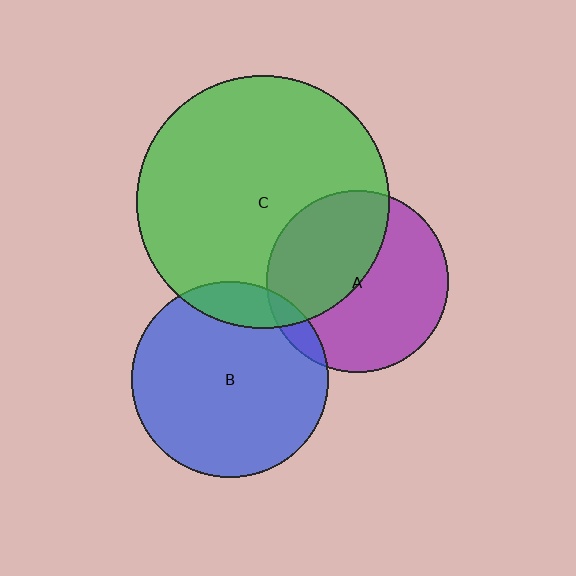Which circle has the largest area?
Circle C (green).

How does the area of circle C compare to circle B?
Approximately 1.7 times.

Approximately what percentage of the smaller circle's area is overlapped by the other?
Approximately 45%.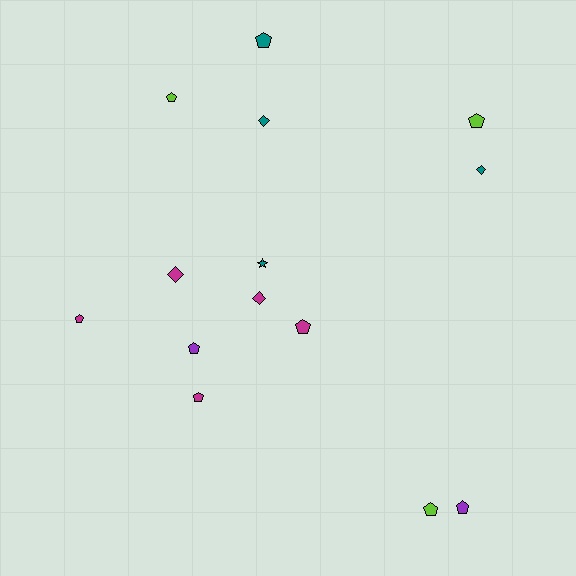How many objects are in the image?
There are 14 objects.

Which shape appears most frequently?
Pentagon, with 9 objects.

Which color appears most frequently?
Magenta, with 5 objects.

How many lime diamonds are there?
There are no lime diamonds.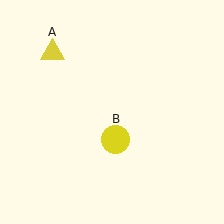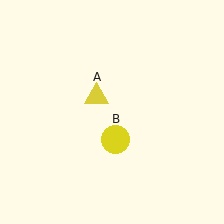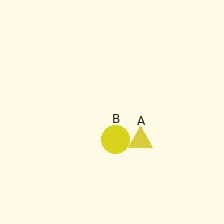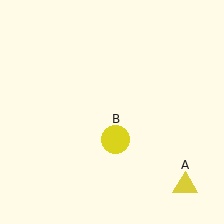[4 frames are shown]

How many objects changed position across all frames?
1 object changed position: yellow triangle (object A).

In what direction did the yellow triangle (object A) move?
The yellow triangle (object A) moved down and to the right.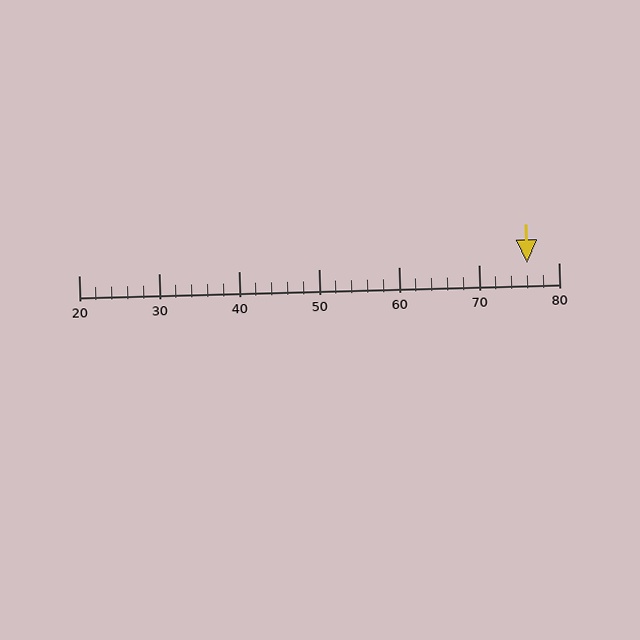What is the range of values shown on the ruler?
The ruler shows values from 20 to 80.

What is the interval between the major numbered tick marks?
The major tick marks are spaced 10 units apart.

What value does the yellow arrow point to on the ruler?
The yellow arrow points to approximately 76.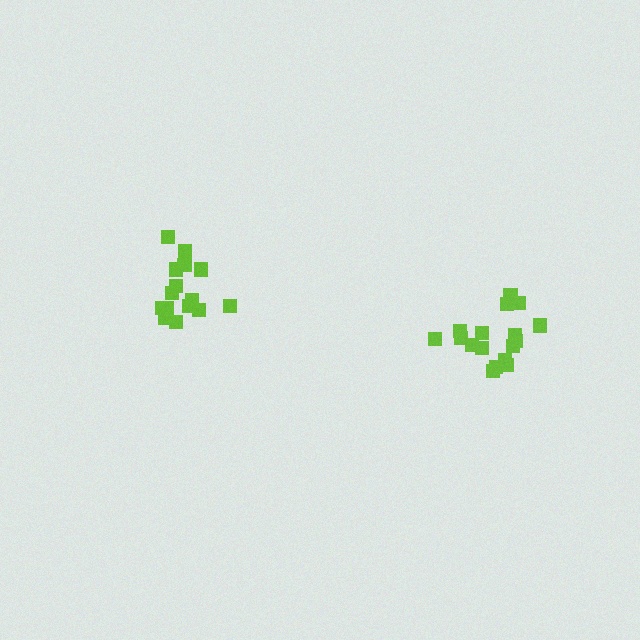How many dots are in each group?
Group 1: 15 dots, Group 2: 17 dots (32 total).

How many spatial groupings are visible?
There are 2 spatial groupings.